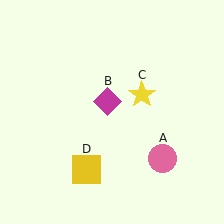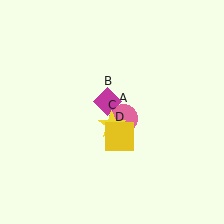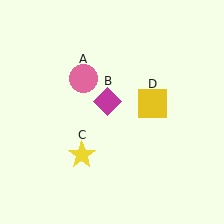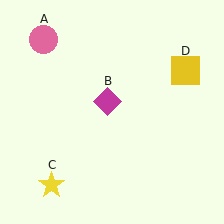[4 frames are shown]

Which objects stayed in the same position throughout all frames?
Magenta diamond (object B) remained stationary.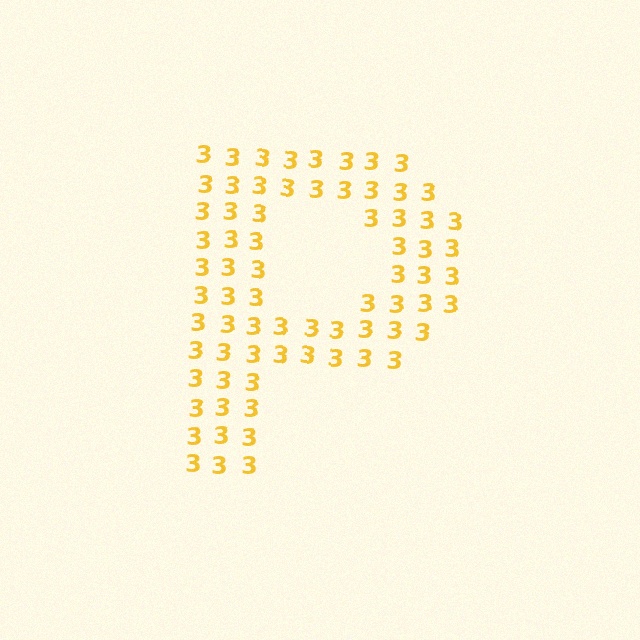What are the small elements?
The small elements are digit 3's.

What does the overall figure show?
The overall figure shows the letter P.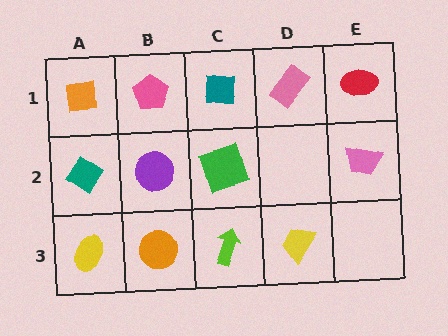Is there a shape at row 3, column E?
No, that cell is empty.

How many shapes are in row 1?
5 shapes.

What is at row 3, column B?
An orange circle.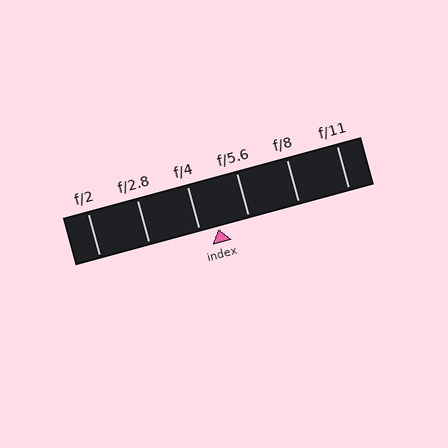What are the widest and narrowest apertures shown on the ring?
The widest aperture shown is f/2 and the narrowest is f/11.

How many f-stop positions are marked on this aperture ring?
There are 6 f-stop positions marked.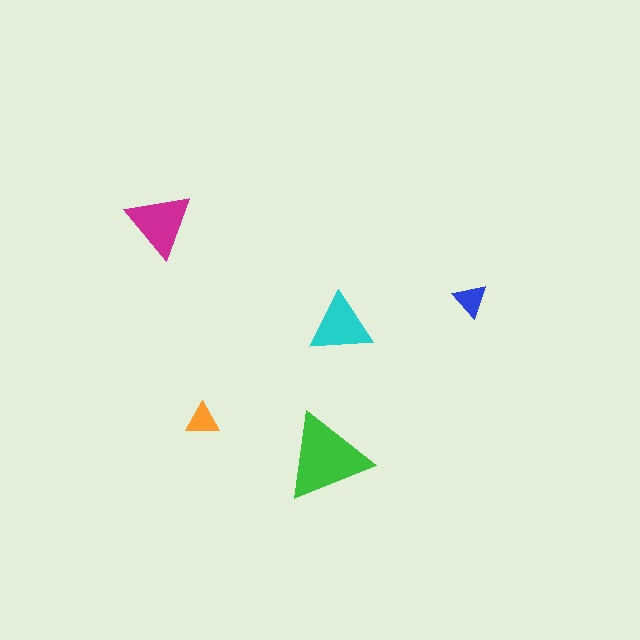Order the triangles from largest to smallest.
the green one, the magenta one, the cyan one, the blue one, the orange one.